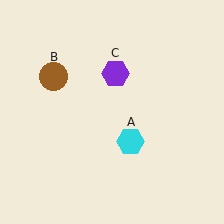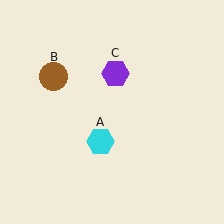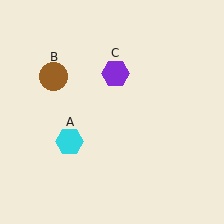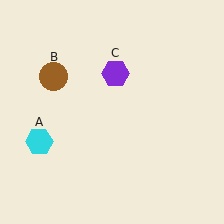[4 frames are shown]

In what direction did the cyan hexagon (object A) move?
The cyan hexagon (object A) moved left.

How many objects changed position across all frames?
1 object changed position: cyan hexagon (object A).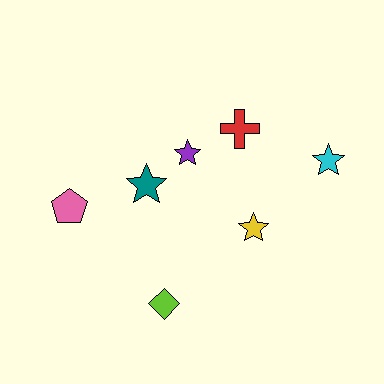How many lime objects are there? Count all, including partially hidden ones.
There is 1 lime object.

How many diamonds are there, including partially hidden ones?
There is 1 diamond.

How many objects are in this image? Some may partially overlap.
There are 7 objects.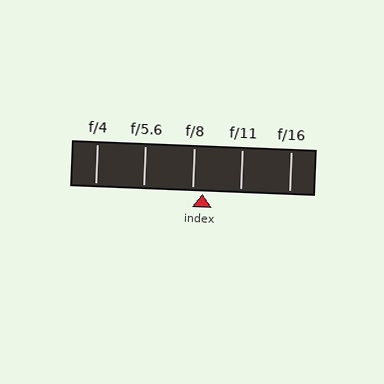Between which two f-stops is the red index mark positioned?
The index mark is between f/8 and f/11.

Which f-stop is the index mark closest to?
The index mark is closest to f/8.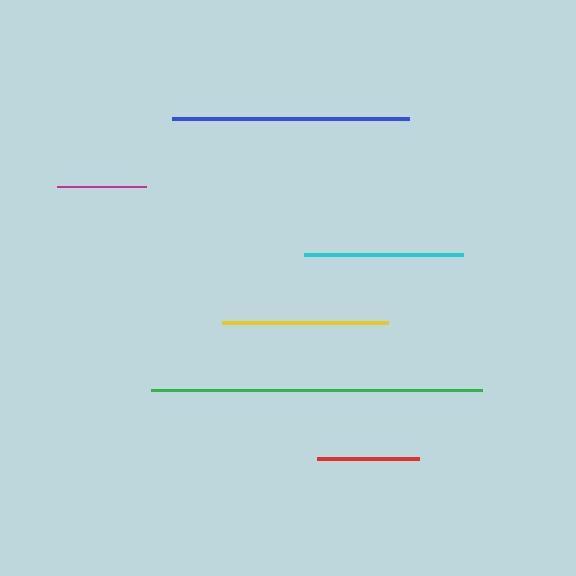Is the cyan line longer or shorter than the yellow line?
The yellow line is longer than the cyan line.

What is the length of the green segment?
The green segment is approximately 331 pixels long.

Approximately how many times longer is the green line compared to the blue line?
The green line is approximately 1.4 times the length of the blue line.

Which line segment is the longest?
The green line is the longest at approximately 331 pixels.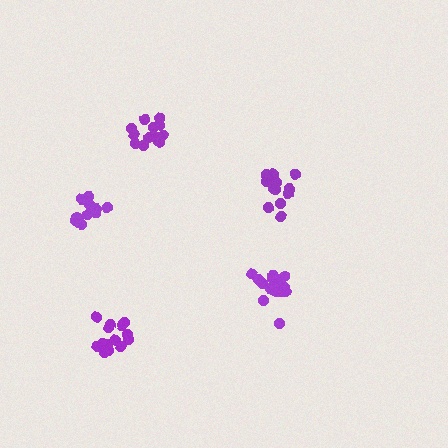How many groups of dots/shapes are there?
There are 5 groups.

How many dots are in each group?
Group 1: 15 dots, Group 2: 15 dots, Group 3: 13 dots, Group 4: 12 dots, Group 5: 12 dots (67 total).